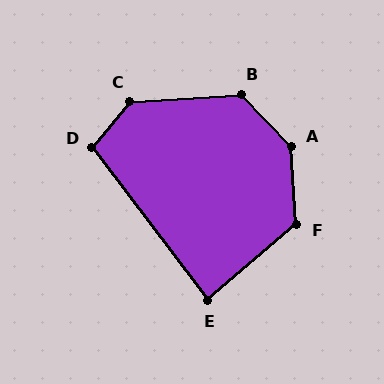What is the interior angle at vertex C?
Approximately 134 degrees (obtuse).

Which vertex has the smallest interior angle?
E, at approximately 87 degrees.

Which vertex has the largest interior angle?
A, at approximately 140 degrees.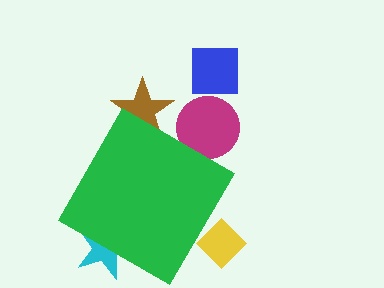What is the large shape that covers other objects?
A green diamond.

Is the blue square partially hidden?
No, the blue square is fully visible.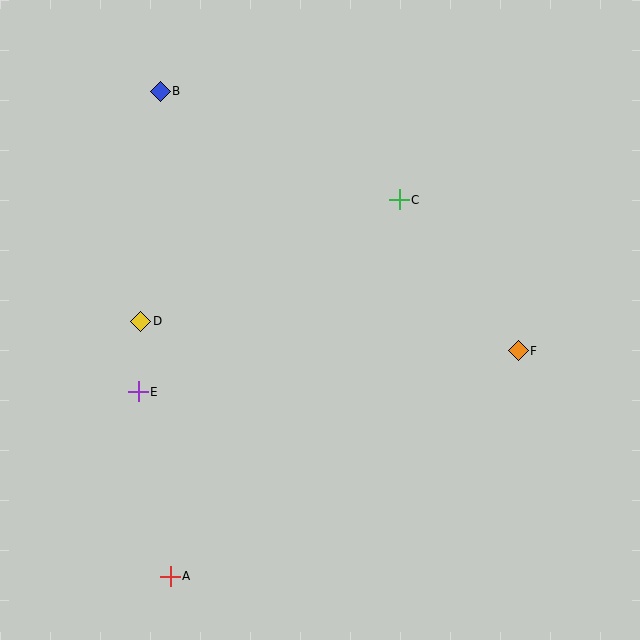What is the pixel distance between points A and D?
The distance between A and D is 257 pixels.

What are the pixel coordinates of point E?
Point E is at (138, 392).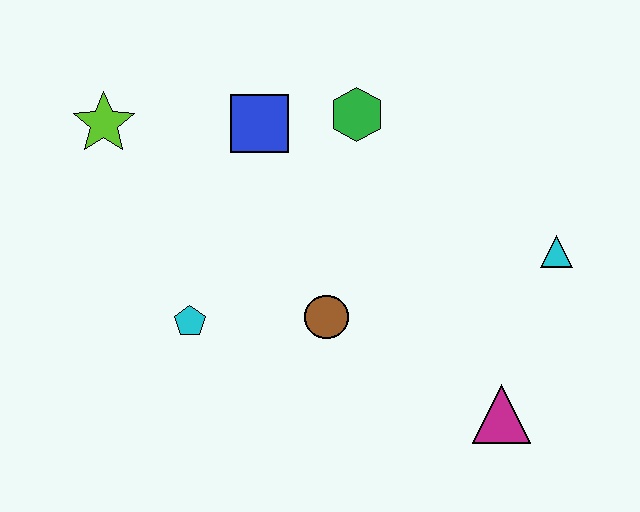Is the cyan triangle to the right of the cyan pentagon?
Yes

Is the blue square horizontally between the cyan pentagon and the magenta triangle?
Yes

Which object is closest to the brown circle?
The cyan pentagon is closest to the brown circle.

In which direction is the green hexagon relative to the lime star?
The green hexagon is to the right of the lime star.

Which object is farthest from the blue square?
The magenta triangle is farthest from the blue square.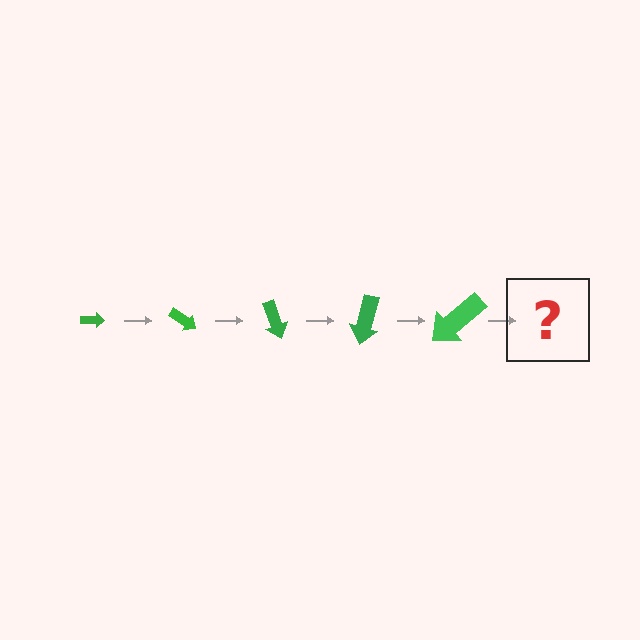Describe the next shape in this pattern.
It should be an arrow, larger than the previous one and rotated 175 degrees from the start.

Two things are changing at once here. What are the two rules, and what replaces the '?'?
The two rules are that the arrow grows larger each step and it rotates 35 degrees each step. The '?' should be an arrow, larger than the previous one and rotated 175 degrees from the start.